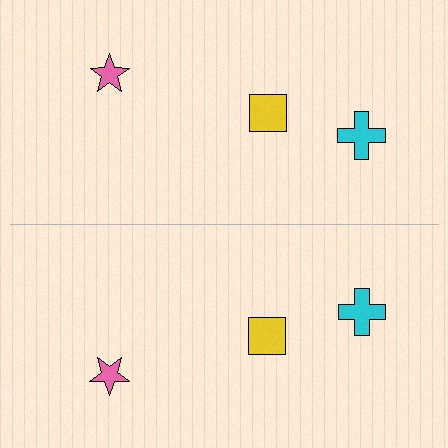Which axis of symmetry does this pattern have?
The pattern has a horizontal axis of symmetry running through the center of the image.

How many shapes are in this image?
There are 6 shapes in this image.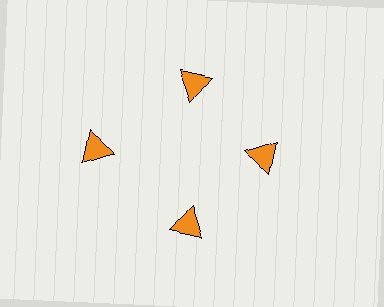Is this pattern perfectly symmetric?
No. The 4 orange triangles are arranged in a ring, but one element near the 9 o'clock position is pushed outward from the center, breaking the 4-fold rotational symmetry.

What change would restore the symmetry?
The symmetry would be restored by moving it inward, back onto the ring so that all 4 triangles sit at equal angles and equal distance from the center.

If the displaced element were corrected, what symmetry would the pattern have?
It would have 4-fold rotational symmetry — the pattern would map onto itself every 90 degrees.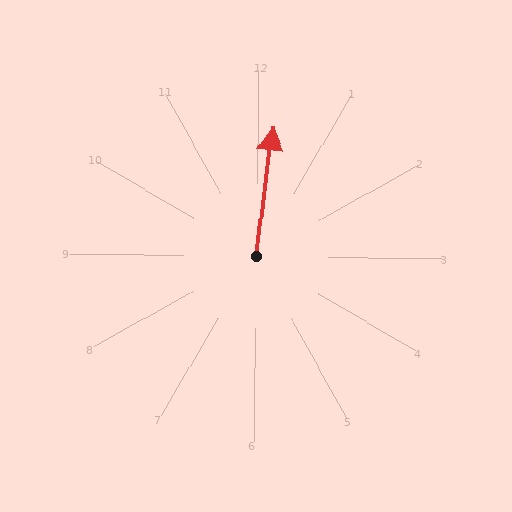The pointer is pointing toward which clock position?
Roughly 12 o'clock.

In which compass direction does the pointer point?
North.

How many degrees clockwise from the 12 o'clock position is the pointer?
Approximately 7 degrees.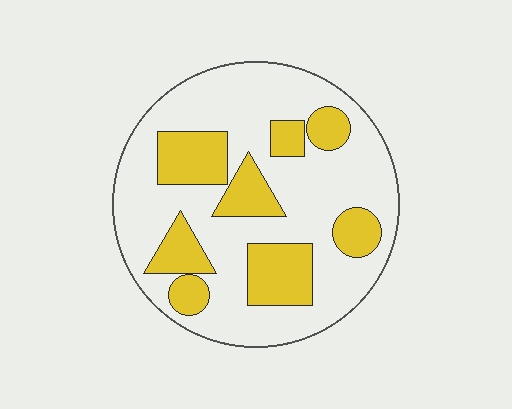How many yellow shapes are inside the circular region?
8.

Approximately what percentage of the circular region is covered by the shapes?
Approximately 30%.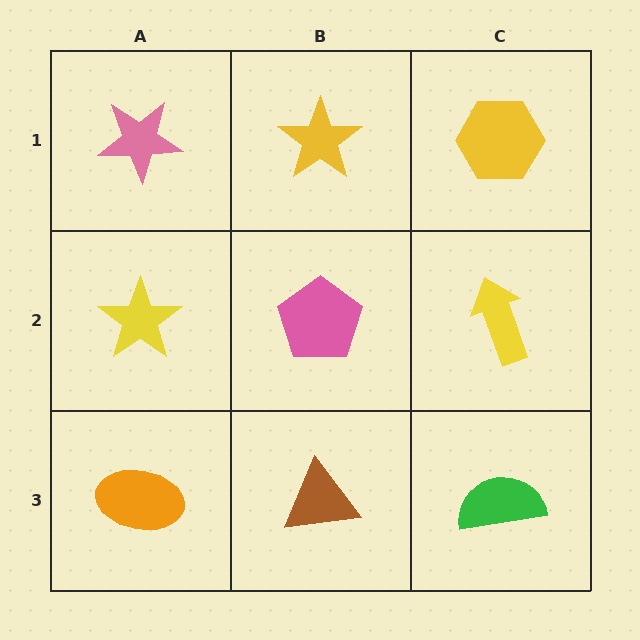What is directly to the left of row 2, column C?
A pink pentagon.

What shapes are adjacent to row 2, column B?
A yellow star (row 1, column B), a brown triangle (row 3, column B), a yellow star (row 2, column A), a yellow arrow (row 2, column C).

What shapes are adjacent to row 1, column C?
A yellow arrow (row 2, column C), a yellow star (row 1, column B).